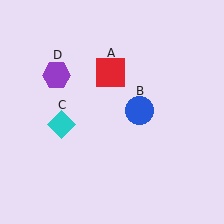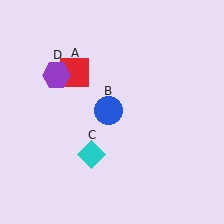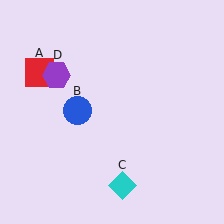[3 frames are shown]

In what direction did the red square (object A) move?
The red square (object A) moved left.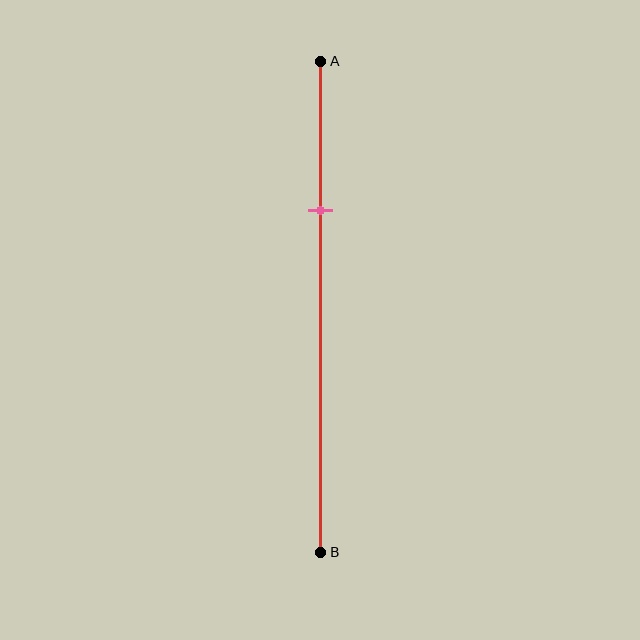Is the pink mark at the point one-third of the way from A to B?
No, the mark is at about 30% from A, not at the 33% one-third point.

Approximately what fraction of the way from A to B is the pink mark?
The pink mark is approximately 30% of the way from A to B.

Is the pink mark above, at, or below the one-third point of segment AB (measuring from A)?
The pink mark is above the one-third point of segment AB.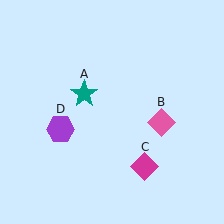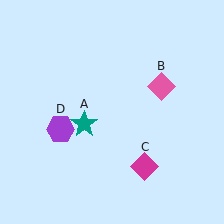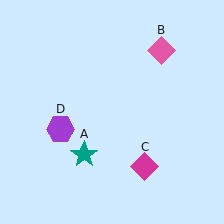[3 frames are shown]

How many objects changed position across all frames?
2 objects changed position: teal star (object A), pink diamond (object B).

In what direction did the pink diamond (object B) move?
The pink diamond (object B) moved up.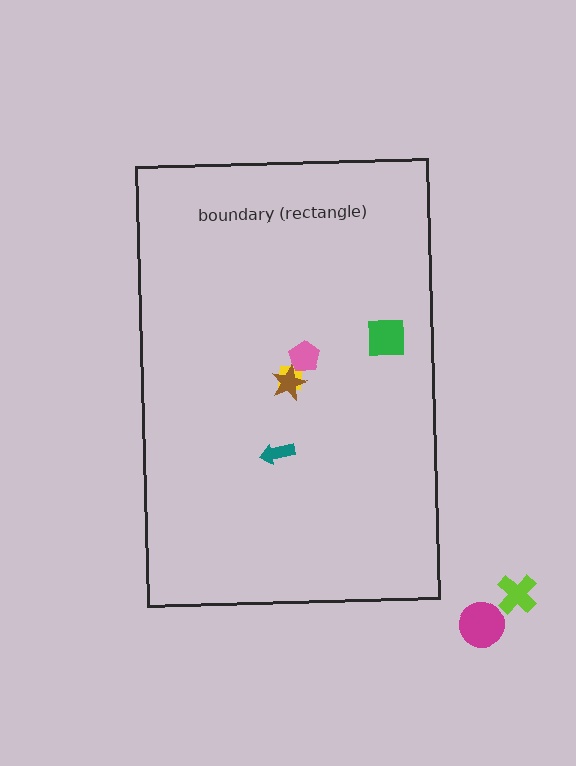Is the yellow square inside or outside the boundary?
Inside.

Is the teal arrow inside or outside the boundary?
Inside.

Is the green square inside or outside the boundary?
Inside.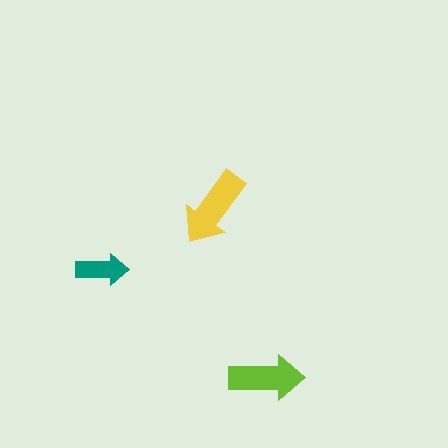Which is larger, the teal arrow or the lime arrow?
The lime one.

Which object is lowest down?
The lime arrow is bottommost.